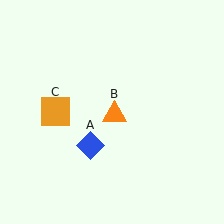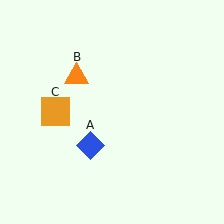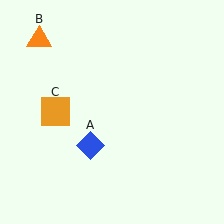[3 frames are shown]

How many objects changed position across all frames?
1 object changed position: orange triangle (object B).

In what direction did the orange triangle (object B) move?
The orange triangle (object B) moved up and to the left.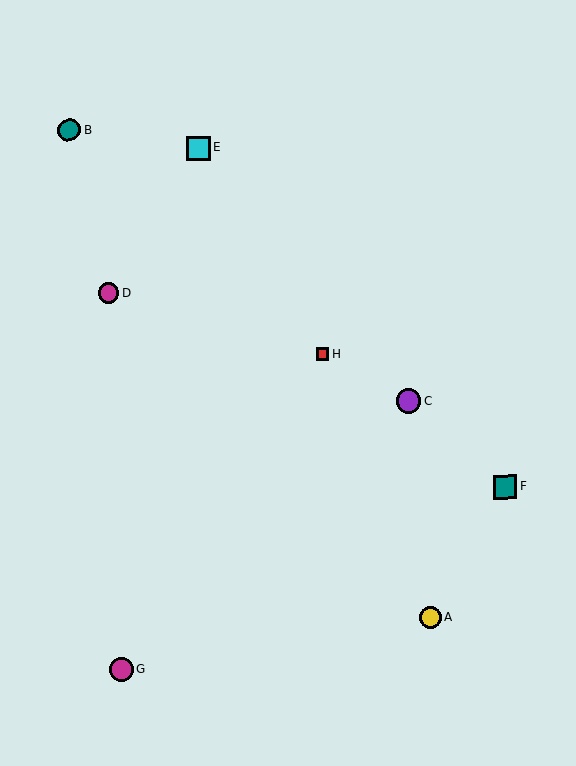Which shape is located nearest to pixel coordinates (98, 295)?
The magenta circle (labeled D) at (109, 293) is nearest to that location.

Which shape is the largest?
The purple circle (labeled C) is the largest.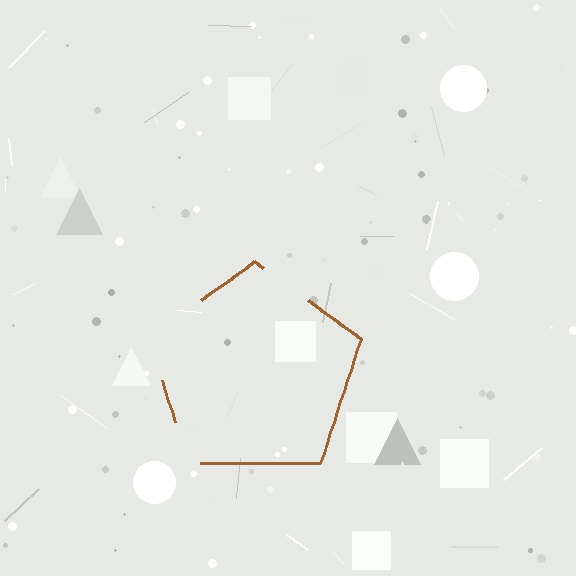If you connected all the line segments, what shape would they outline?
They would outline a pentagon.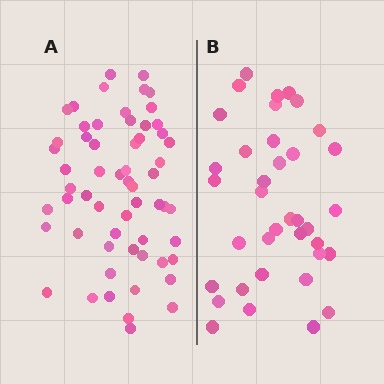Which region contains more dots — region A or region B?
Region A (the left region) has more dots.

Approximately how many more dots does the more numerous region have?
Region A has approximately 20 more dots than region B.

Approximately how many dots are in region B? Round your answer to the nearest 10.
About 40 dots. (The exact count is 37, which rounds to 40.)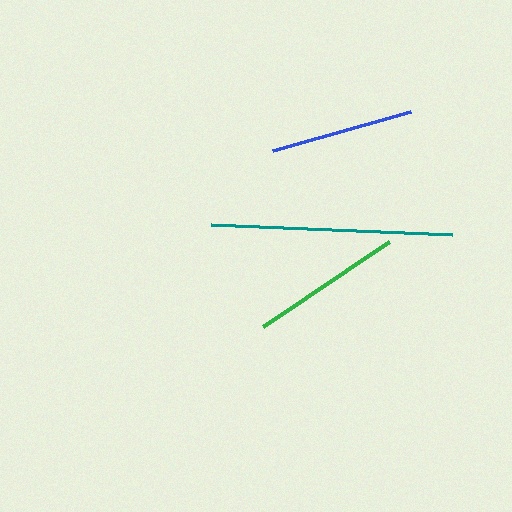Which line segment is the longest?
The teal line is the longest at approximately 241 pixels.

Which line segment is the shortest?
The blue line is the shortest at approximately 144 pixels.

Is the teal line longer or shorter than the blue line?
The teal line is longer than the blue line.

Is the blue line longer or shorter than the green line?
The green line is longer than the blue line.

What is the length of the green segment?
The green segment is approximately 152 pixels long.